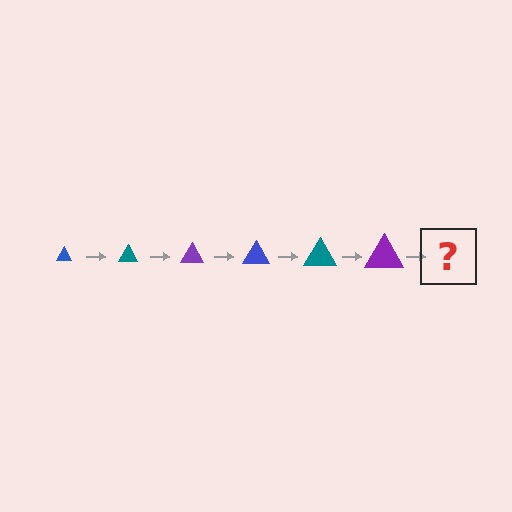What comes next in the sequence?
The next element should be a blue triangle, larger than the previous one.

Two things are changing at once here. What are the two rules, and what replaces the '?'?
The two rules are that the triangle grows larger each step and the color cycles through blue, teal, and purple. The '?' should be a blue triangle, larger than the previous one.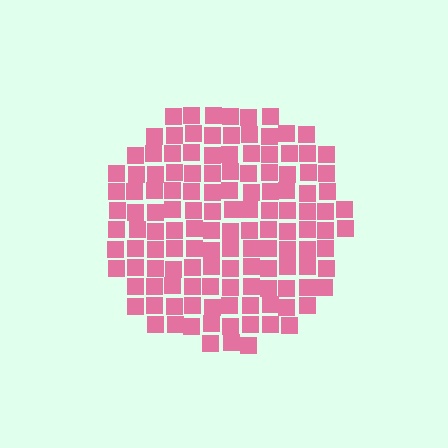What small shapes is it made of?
It is made of small squares.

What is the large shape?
The large shape is a circle.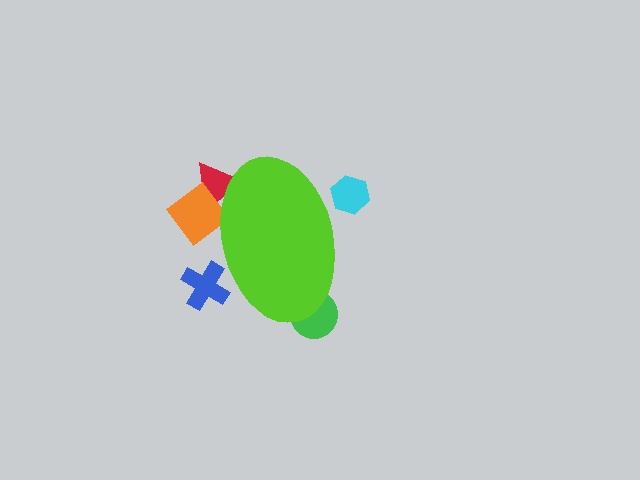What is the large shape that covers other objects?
A lime ellipse.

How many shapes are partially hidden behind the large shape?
5 shapes are partially hidden.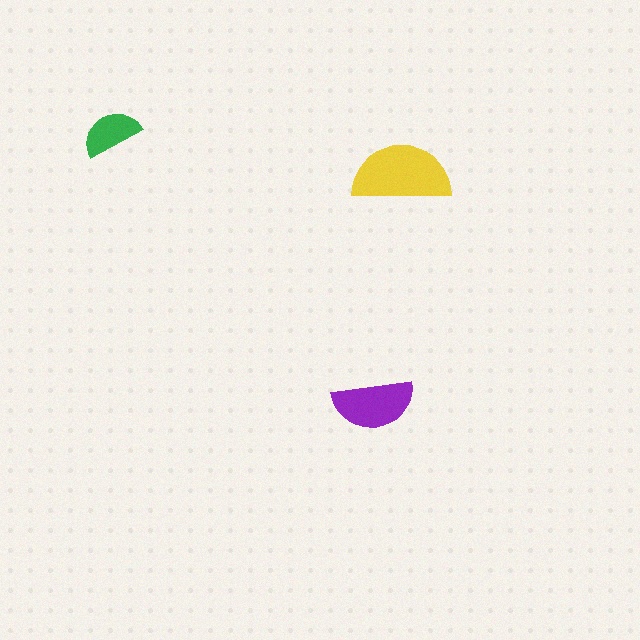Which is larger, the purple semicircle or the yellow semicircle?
The yellow one.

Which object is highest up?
The green semicircle is topmost.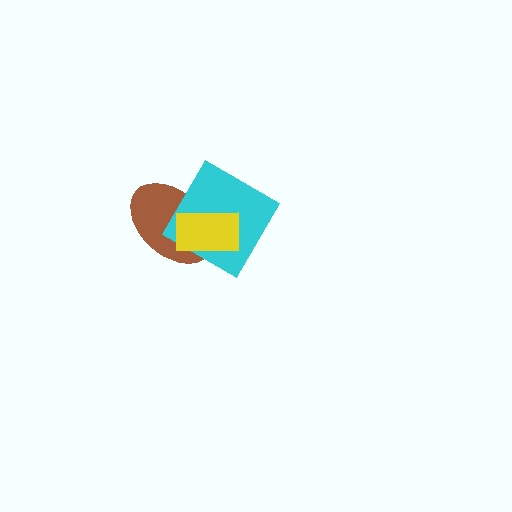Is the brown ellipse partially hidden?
Yes, it is partially covered by another shape.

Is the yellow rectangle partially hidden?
No, no other shape covers it.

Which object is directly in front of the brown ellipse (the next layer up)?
The cyan diamond is directly in front of the brown ellipse.